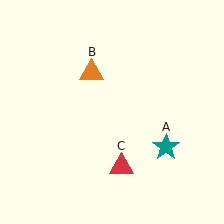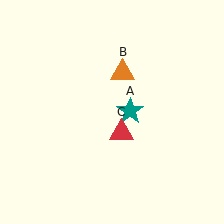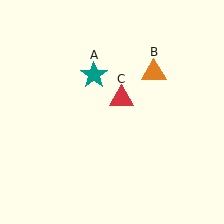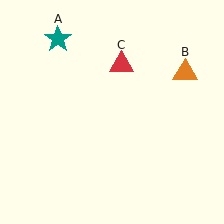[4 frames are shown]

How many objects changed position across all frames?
3 objects changed position: teal star (object A), orange triangle (object B), red triangle (object C).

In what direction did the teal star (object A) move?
The teal star (object A) moved up and to the left.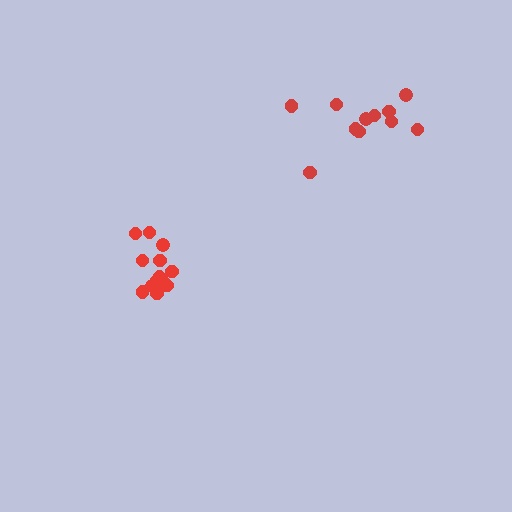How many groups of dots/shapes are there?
There are 2 groups.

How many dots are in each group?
Group 1: 11 dots, Group 2: 13 dots (24 total).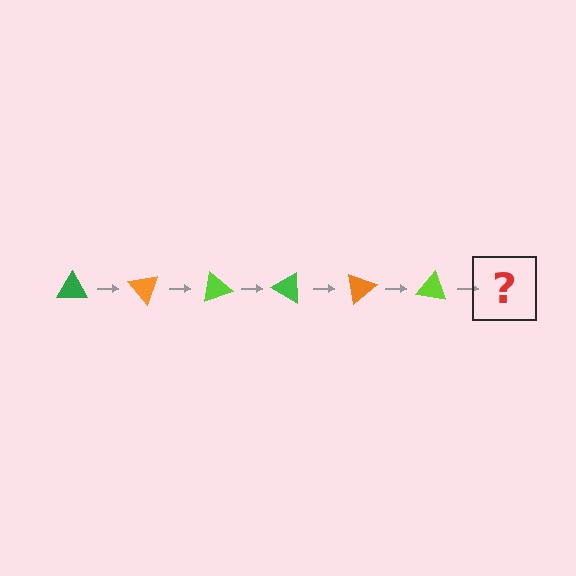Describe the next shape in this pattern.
It should be a green triangle, rotated 300 degrees from the start.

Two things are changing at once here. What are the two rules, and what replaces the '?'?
The two rules are that it rotates 50 degrees each step and the color cycles through green, orange, and lime. The '?' should be a green triangle, rotated 300 degrees from the start.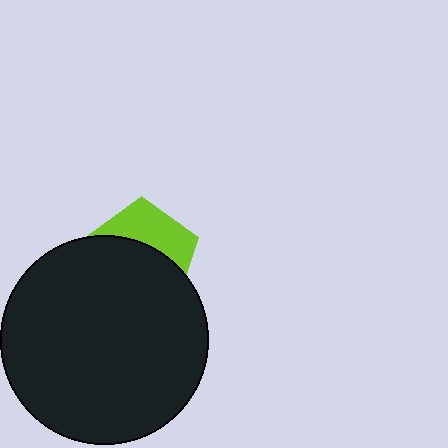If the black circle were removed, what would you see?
You would see the complete lime pentagon.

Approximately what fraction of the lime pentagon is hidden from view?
Roughly 61% of the lime pentagon is hidden behind the black circle.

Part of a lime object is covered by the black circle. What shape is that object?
It is a pentagon.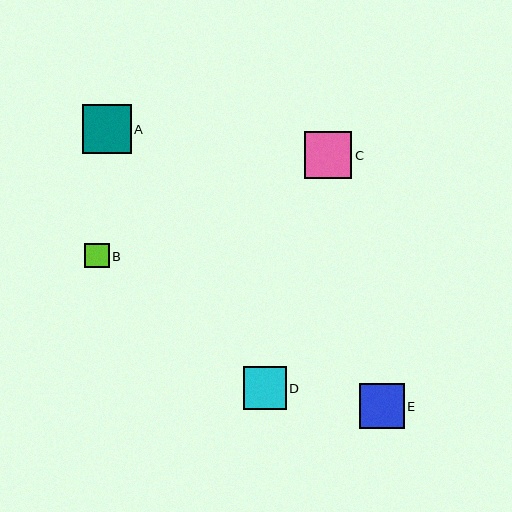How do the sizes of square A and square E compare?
Square A and square E are approximately the same size.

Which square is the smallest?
Square B is the smallest with a size of approximately 24 pixels.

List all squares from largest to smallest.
From largest to smallest: A, C, E, D, B.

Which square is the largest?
Square A is the largest with a size of approximately 48 pixels.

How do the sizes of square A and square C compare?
Square A and square C are approximately the same size.